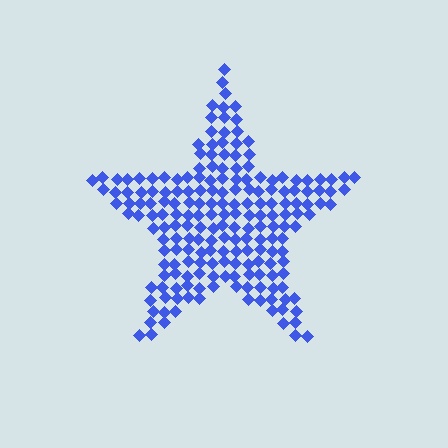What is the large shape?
The large shape is a star.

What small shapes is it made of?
It is made of small diamonds.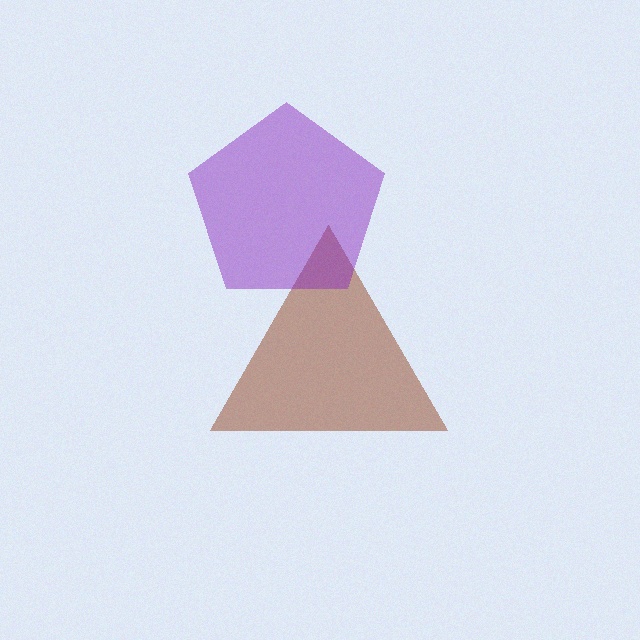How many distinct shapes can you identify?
There are 2 distinct shapes: a brown triangle, a purple pentagon.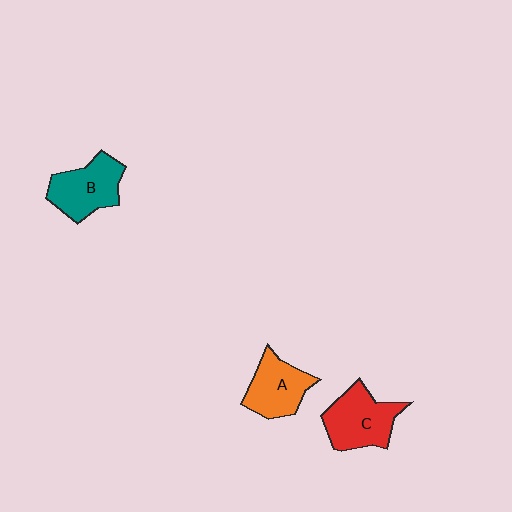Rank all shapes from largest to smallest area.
From largest to smallest: C (red), B (teal), A (orange).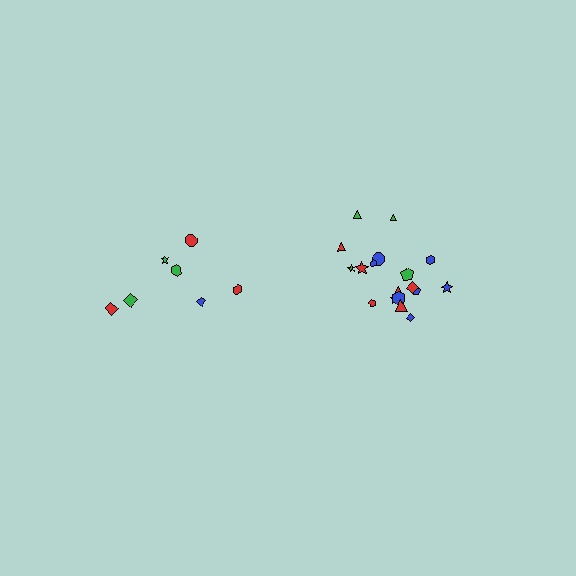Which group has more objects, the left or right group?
The right group.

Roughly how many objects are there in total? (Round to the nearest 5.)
Roughly 25 objects in total.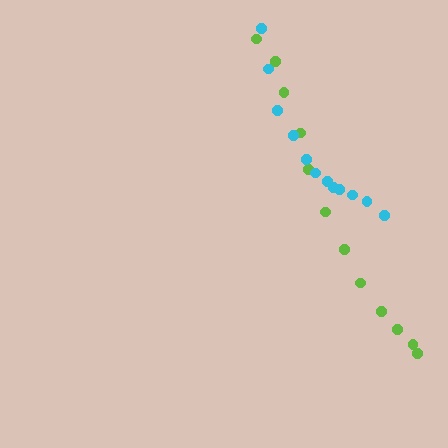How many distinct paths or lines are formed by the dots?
There are 2 distinct paths.